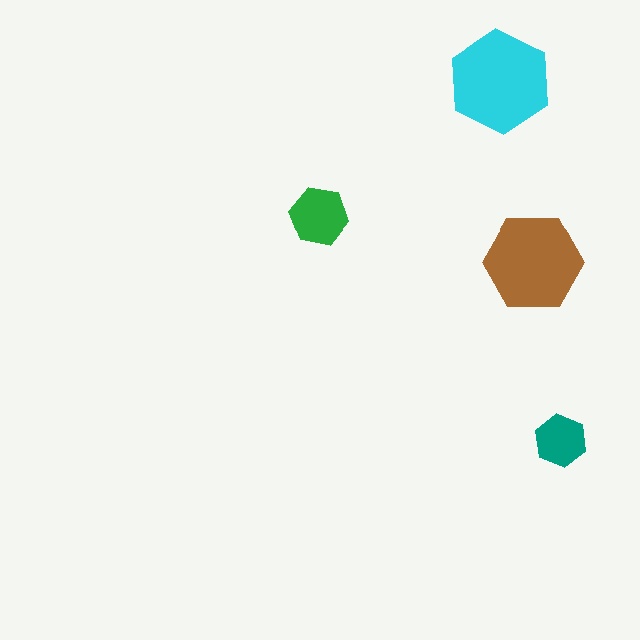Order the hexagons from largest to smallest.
the cyan one, the brown one, the green one, the teal one.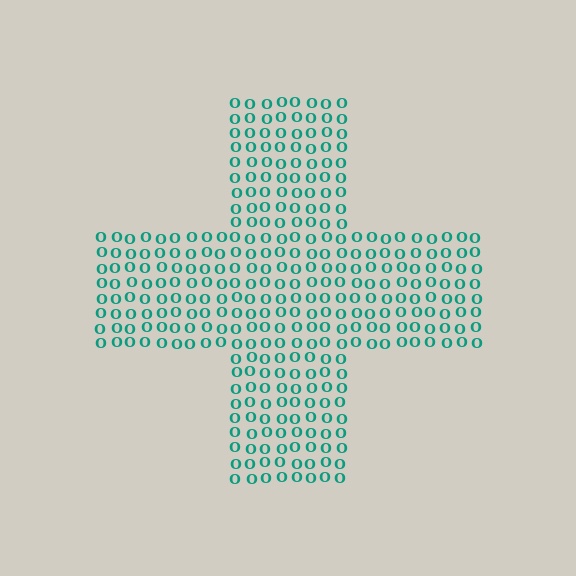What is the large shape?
The large shape is a cross.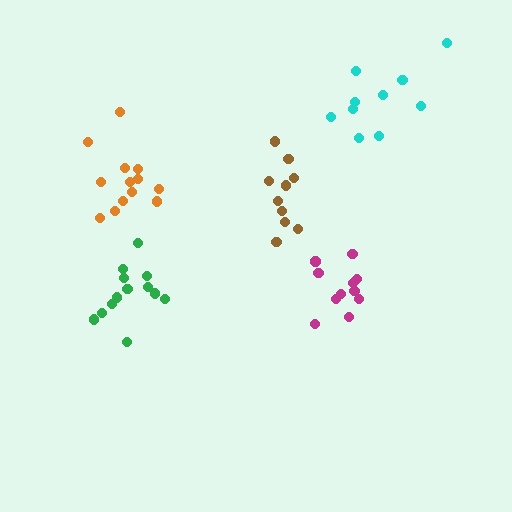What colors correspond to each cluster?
The clusters are colored: orange, brown, magenta, cyan, green.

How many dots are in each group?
Group 1: 13 dots, Group 2: 10 dots, Group 3: 11 dots, Group 4: 10 dots, Group 5: 13 dots (57 total).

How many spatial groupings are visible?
There are 5 spatial groupings.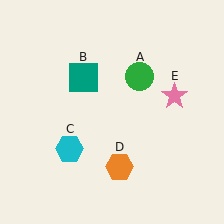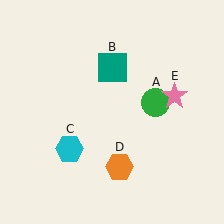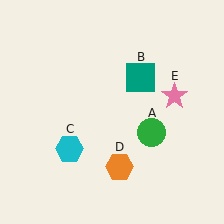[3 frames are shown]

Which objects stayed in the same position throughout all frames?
Cyan hexagon (object C) and orange hexagon (object D) and pink star (object E) remained stationary.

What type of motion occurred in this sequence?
The green circle (object A), teal square (object B) rotated clockwise around the center of the scene.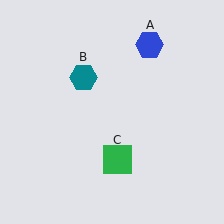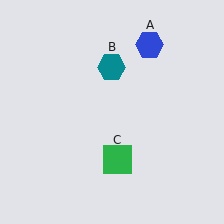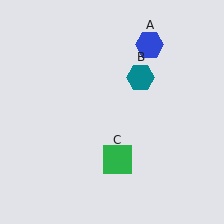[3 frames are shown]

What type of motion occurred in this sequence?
The teal hexagon (object B) rotated clockwise around the center of the scene.